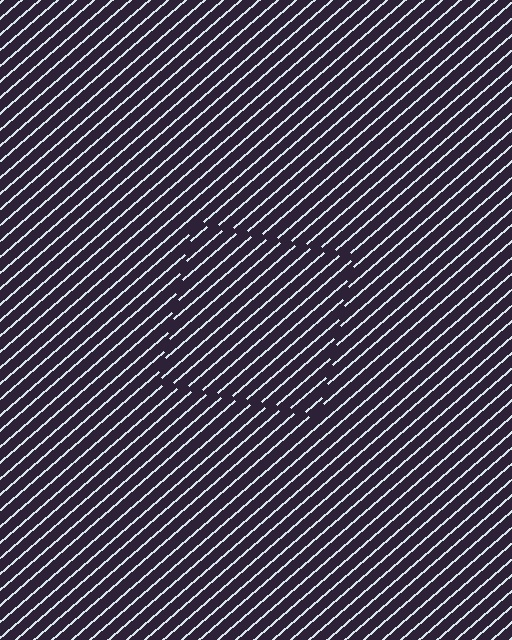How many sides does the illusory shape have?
4 sides — the line-ends trace a square.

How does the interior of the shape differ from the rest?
The interior of the shape contains the same grating, shifted by half a period — the contour is defined by the phase discontinuity where line-ends from the inner and outer gratings abut.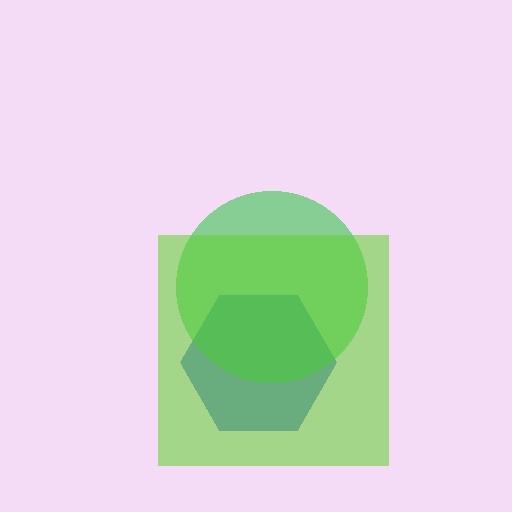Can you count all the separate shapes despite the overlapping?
Yes, there are 3 separate shapes.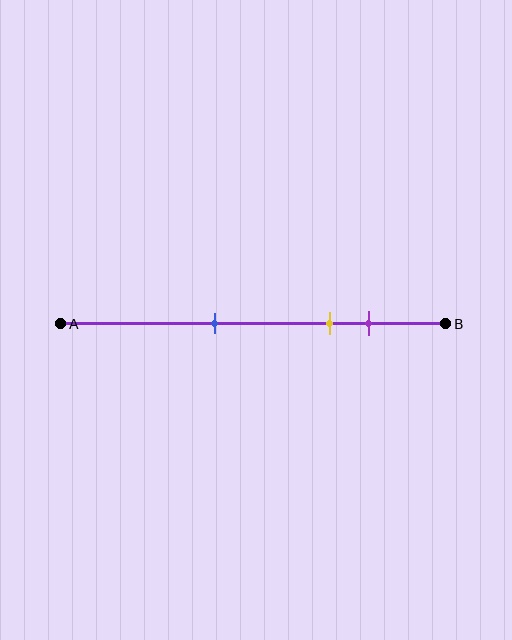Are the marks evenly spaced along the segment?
No, the marks are not evenly spaced.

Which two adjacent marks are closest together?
The yellow and purple marks are the closest adjacent pair.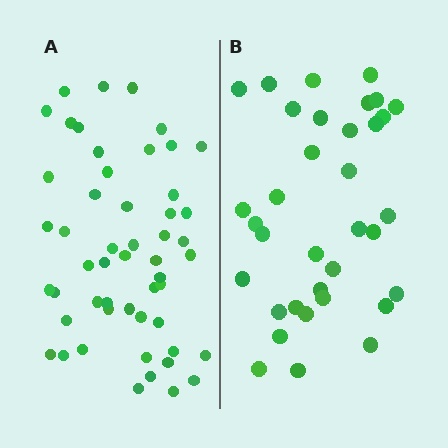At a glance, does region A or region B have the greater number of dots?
Region A (the left region) has more dots.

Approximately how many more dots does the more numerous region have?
Region A has approximately 15 more dots than region B.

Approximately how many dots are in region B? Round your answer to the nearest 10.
About 40 dots. (The exact count is 35, which rounds to 40.)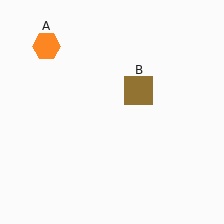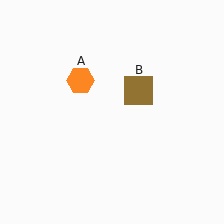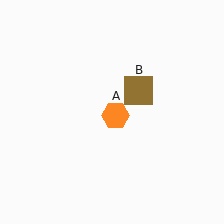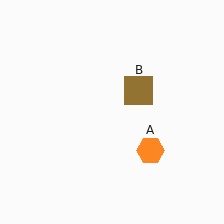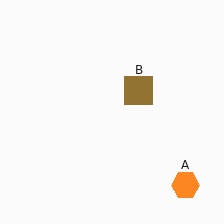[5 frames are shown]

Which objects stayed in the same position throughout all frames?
Brown square (object B) remained stationary.